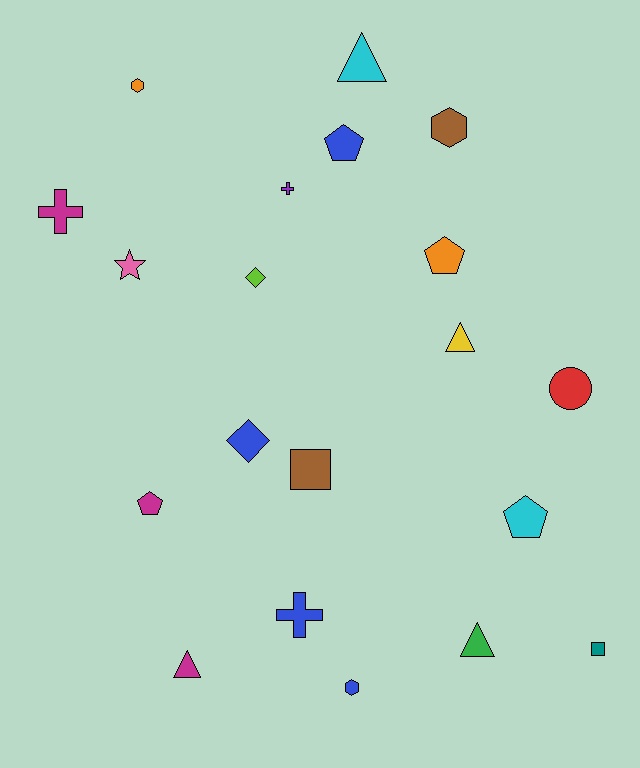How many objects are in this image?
There are 20 objects.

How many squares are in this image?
There are 2 squares.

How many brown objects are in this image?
There are 2 brown objects.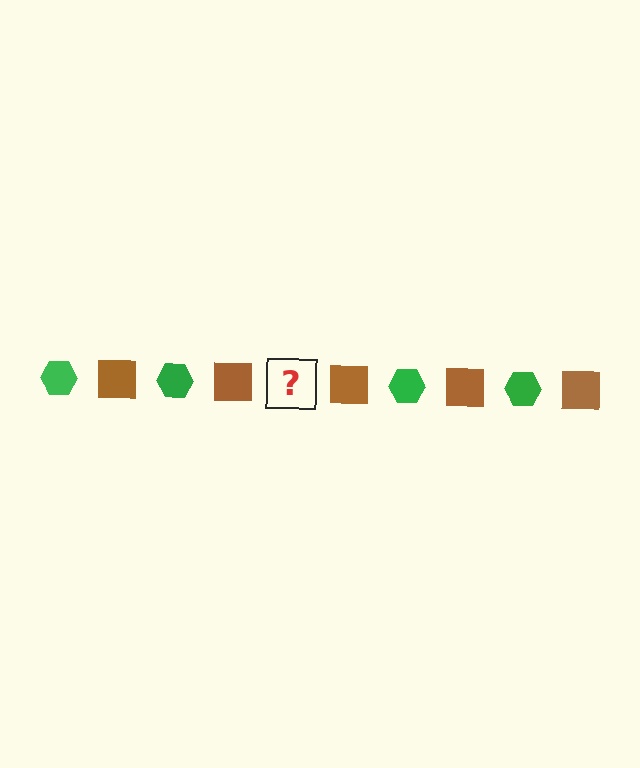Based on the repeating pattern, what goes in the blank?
The blank should be a green hexagon.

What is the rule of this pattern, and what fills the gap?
The rule is that the pattern alternates between green hexagon and brown square. The gap should be filled with a green hexagon.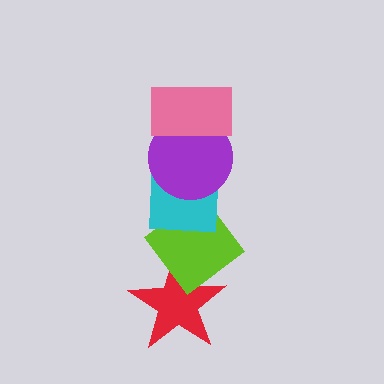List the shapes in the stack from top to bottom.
From top to bottom: the pink rectangle, the purple circle, the cyan square, the lime diamond, the red star.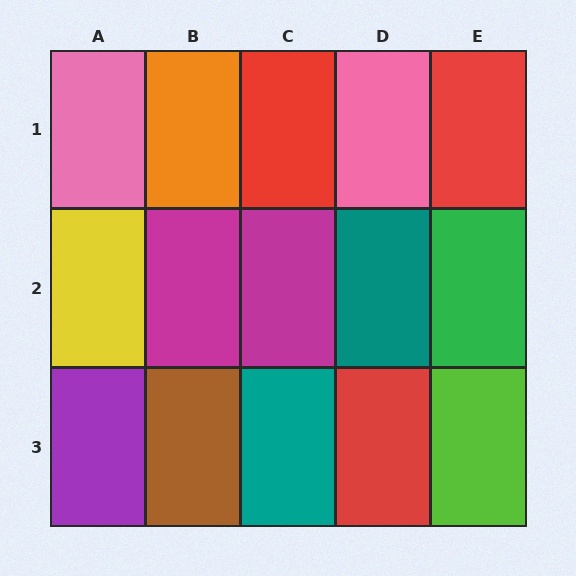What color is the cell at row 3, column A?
Purple.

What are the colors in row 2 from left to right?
Yellow, magenta, magenta, teal, green.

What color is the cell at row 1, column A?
Pink.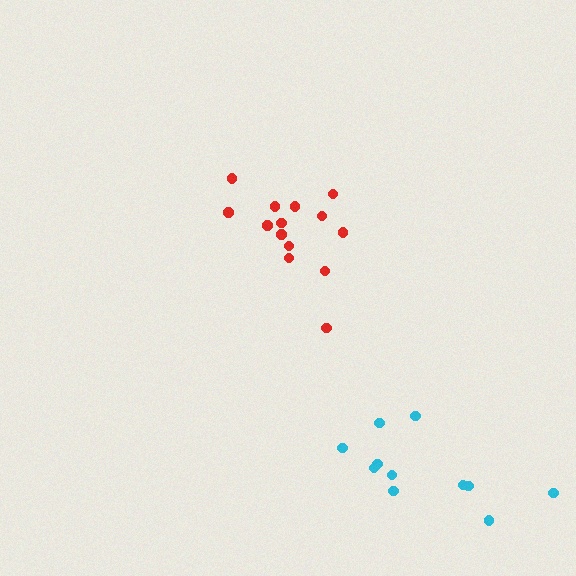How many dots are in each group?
Group 1: 14 dots, Group 2: 11 dots (25 total).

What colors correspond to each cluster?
The clusters are colored: red, cyan.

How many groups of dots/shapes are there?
There are 2 groups.